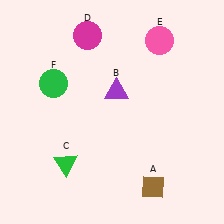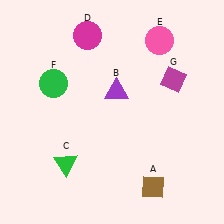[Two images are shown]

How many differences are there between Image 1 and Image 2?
There is 1 difference between the two images.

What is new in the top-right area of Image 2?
A magenta diamond (G) was added in the top-right area of Image 2.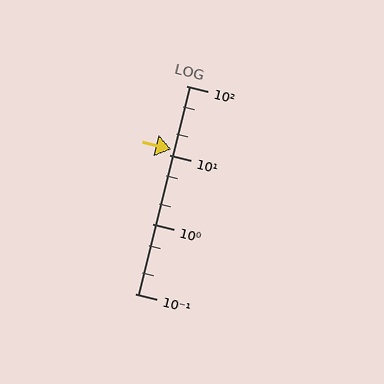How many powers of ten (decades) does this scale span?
The scale spans 3 decades, from 0.1 to 100.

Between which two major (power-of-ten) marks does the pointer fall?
The pointer is between 10 and 100.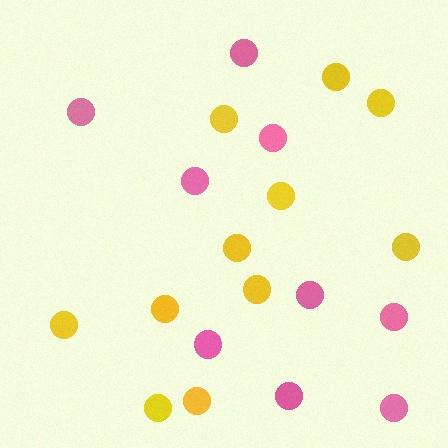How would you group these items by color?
There are 2 groups: one group of pink circles (9) and one group of yellow circles (11).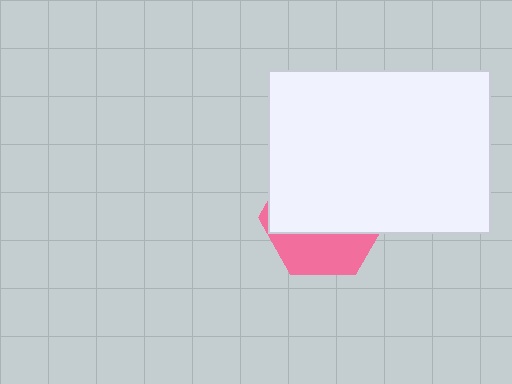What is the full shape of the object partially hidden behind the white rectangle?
The partially hidden object is a pink hexagon.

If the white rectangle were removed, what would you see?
You would see the complete pink hexagon.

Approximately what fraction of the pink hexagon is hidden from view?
Roughly 65% of the pink hexagon is hidden behind the white rectangle.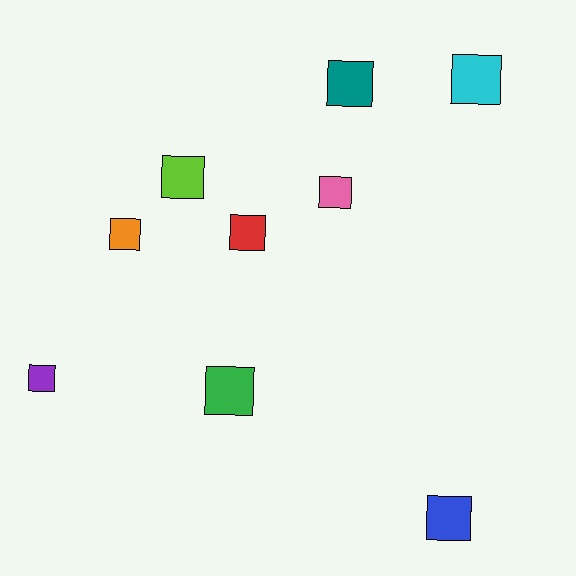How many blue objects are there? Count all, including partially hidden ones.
There is 1 blue object.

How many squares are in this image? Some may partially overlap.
There are 9 squares.